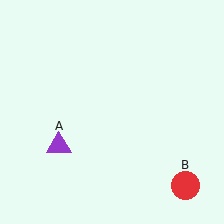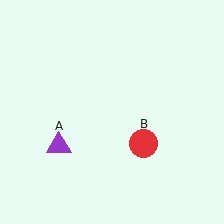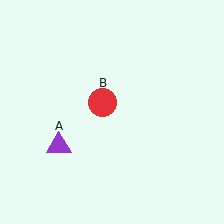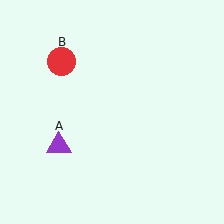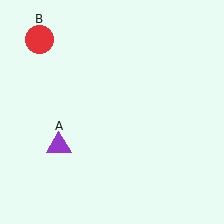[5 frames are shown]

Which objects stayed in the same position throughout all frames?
Purple triangle (object A) remained stationary.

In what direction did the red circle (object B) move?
The red circle (object B) moved up and to the left.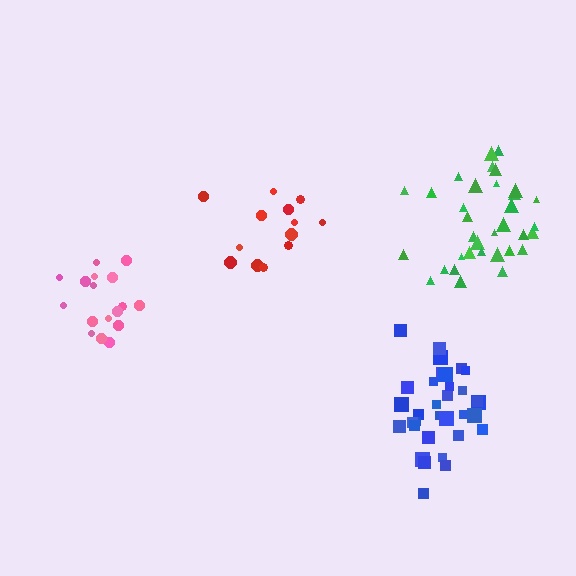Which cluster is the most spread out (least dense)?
Red.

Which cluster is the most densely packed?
Blue.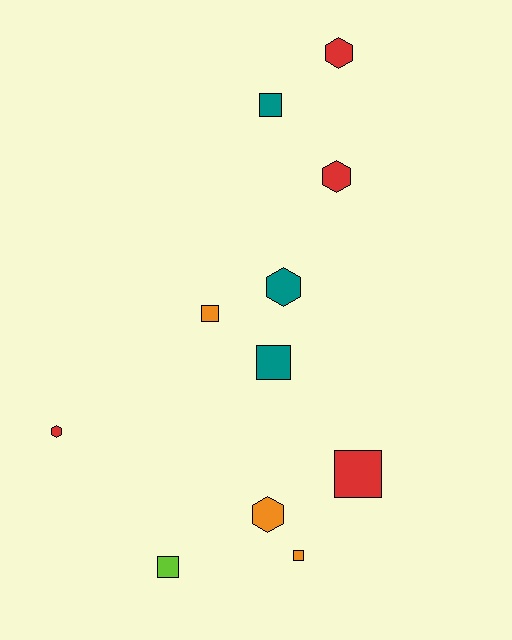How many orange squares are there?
There are 2 orange squares.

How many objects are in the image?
There are 11 objects.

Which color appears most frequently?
Red, with 4 objects.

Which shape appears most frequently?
Square, with 6 objects.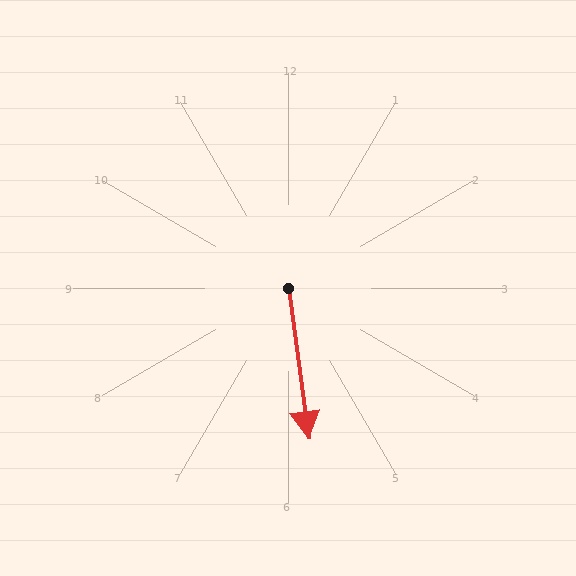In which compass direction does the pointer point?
South.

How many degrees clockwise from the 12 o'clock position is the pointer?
Approximately 172 degrees.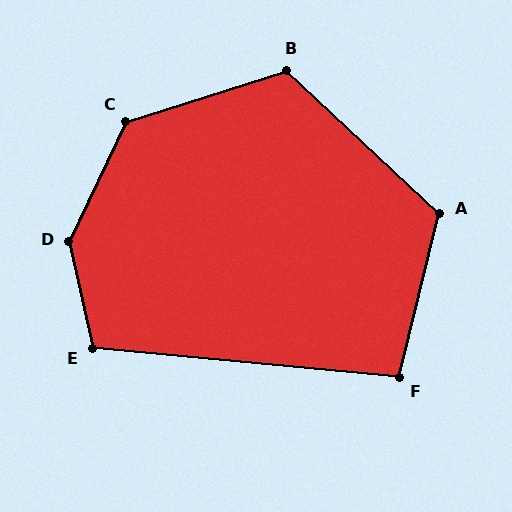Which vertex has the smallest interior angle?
F, at approximately 98 degrees.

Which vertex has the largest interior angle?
D, at approximately 142 degrees.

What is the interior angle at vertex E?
Approximately 108 degrees (obtuse).